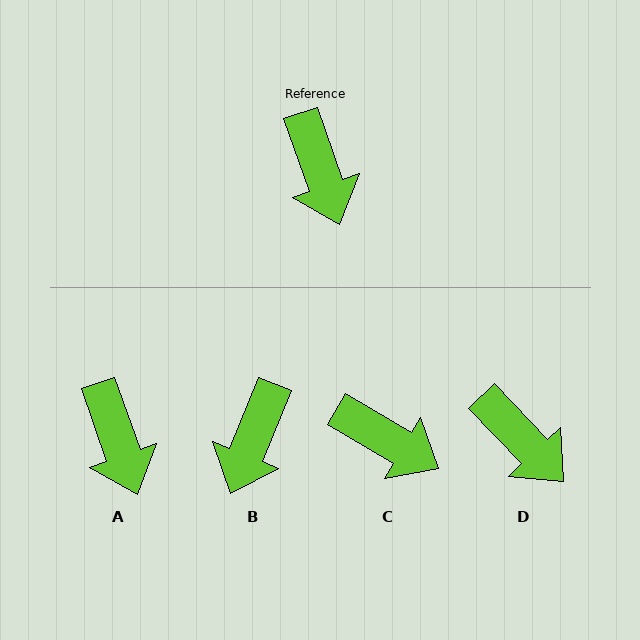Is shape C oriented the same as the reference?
No, it is off by about 40 degrees.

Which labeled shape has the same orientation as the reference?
A.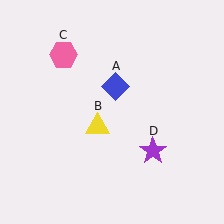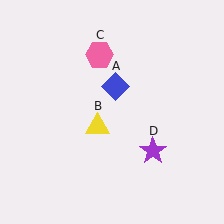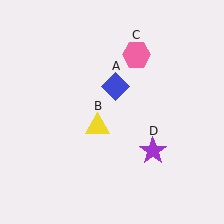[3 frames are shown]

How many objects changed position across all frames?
1 object changed position: pink hexagon (object C).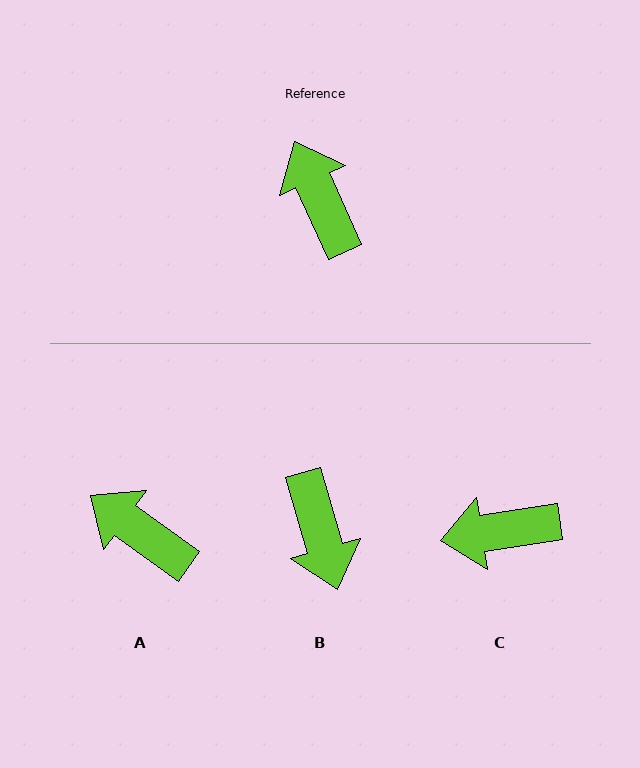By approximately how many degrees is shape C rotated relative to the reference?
Approximately 74 degrees counter-clockwise.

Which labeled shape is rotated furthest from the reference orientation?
B, about 172 degrees away.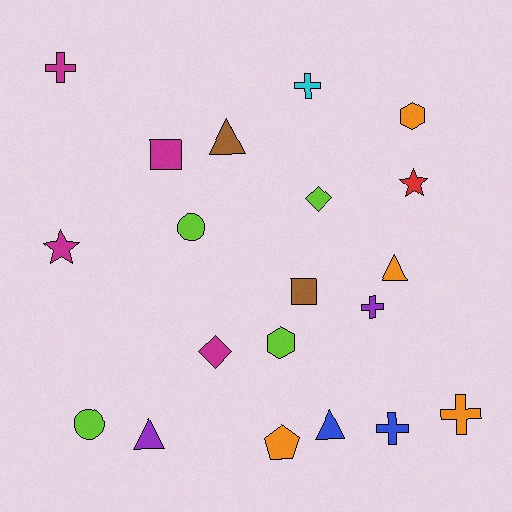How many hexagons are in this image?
There are 2 hexagons.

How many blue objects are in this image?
There are 2 blue objects.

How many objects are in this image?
There are 20 objects.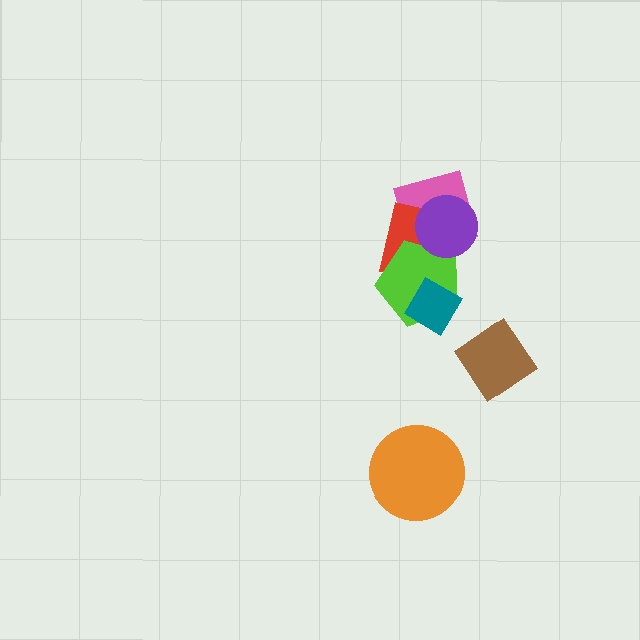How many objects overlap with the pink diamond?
3 objects overlap with the pink diamond.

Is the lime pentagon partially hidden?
Yes, it is partially covered by another shape.